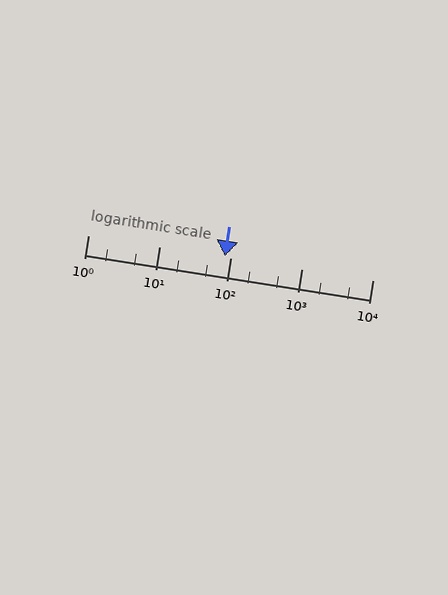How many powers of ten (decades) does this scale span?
The scale spans 4 decades, from 1 to 10000.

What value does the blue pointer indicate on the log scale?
The pointer indicates approximately 85.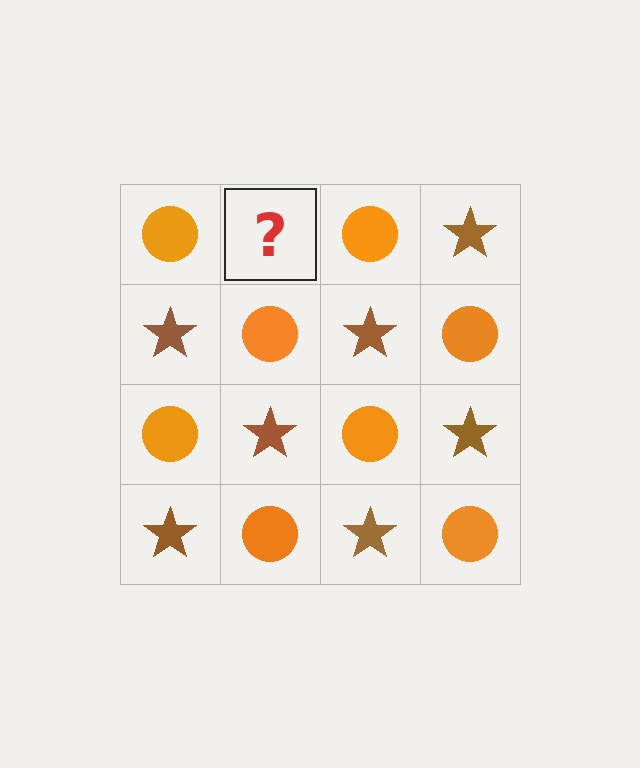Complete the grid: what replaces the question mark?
The question mark should be replaced with a brown star.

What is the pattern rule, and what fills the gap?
The rule is that it alternates orange circle and brown star in a checkerboard pattern. The gap should be filled with a brown star.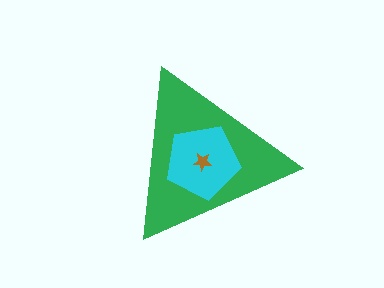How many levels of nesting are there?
3.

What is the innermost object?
The brown star.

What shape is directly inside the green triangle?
The cyan pentagon.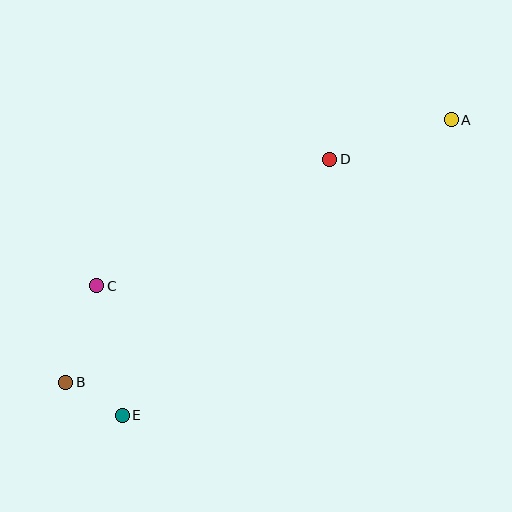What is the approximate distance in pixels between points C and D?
The distance between C and D is approximately 265 pixels.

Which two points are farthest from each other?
Points A and B are farthest from each other.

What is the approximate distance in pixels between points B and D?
The distance between B and D is approximately 346 pixels.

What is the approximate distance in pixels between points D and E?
The distance between D and E is approximately 330 pixels.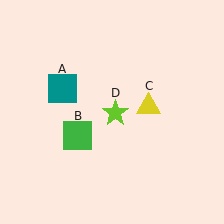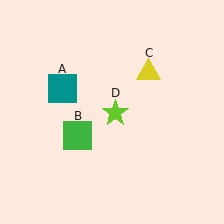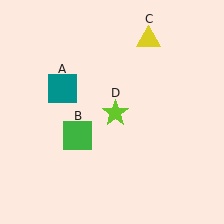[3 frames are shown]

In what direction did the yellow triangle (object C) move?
The yellow triangle (object C) moved up.